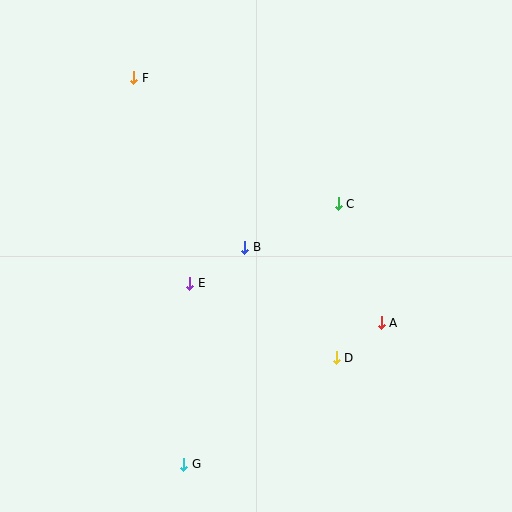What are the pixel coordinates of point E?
Point E is at (190, 283).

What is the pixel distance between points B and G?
The distance between B and G is 226 pixels.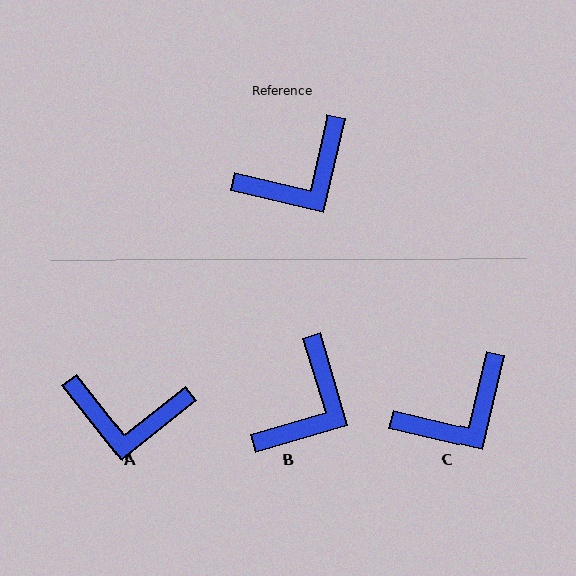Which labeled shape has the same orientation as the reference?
C.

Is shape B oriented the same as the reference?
No, it is off by about 30 degrees.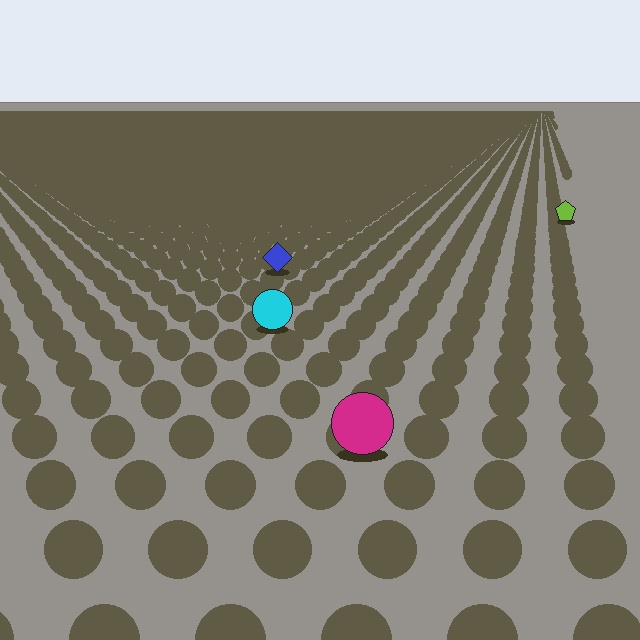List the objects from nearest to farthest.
From nearest to farthest: the magenta circle, the cyan circle, the blue diamond, the lime pentagon.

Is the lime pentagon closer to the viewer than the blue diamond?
No. The blue diamond is closer — you can tell from the texture gradient: the ground texture is coarser near it.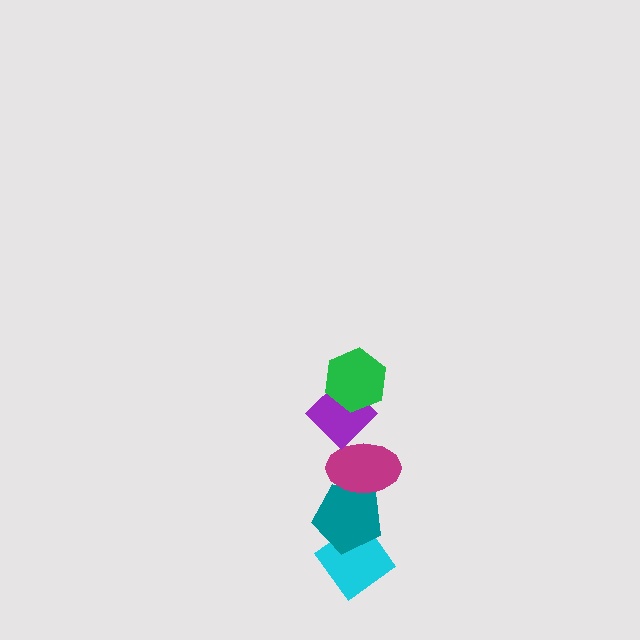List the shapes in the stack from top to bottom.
From top to bottom: the green hexagon, the purple diamond, the magenta ellipse, the teal pentagon, the cyan diamond.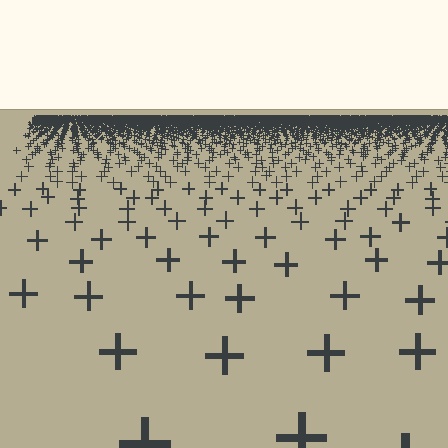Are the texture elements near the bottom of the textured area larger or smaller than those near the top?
Larger. Near the bottom, elements are closer to the viewer and appear at a bigger on-screen size.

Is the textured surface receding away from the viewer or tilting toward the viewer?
The surface is receding away from the viewer. Texture elements get smaller and denser toward the top.